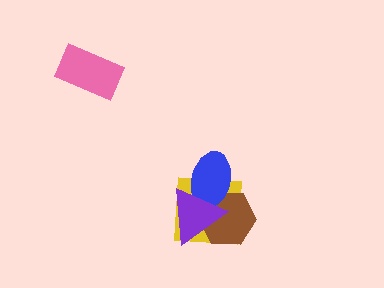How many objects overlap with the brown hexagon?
3 objects overlap with the brown hexagon.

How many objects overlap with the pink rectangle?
0 objects overlap with the pink rectangle.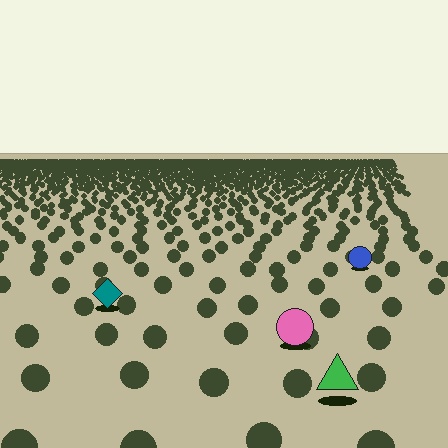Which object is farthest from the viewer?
The blue circle is farthest from the viewer. It appears smaller and the ground texture around it is denser.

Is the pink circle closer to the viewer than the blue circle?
Yes. The pink circle is closer — you can tell from the texture gradient: the ground texture is coarser near it.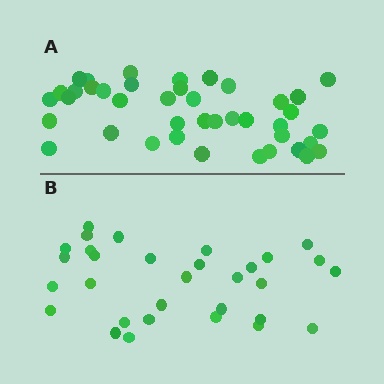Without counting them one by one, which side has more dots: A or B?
Region A (the top region) has more dots.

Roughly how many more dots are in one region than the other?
Region A has roughly 10 or so more dots than region B.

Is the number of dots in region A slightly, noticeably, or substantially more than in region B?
Region A has noticeably more, but not dramatically so. The ratio is roughly 1.3 to 1.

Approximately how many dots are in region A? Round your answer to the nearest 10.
About 40 dots. (The exact count is 41, which rounds to 40.)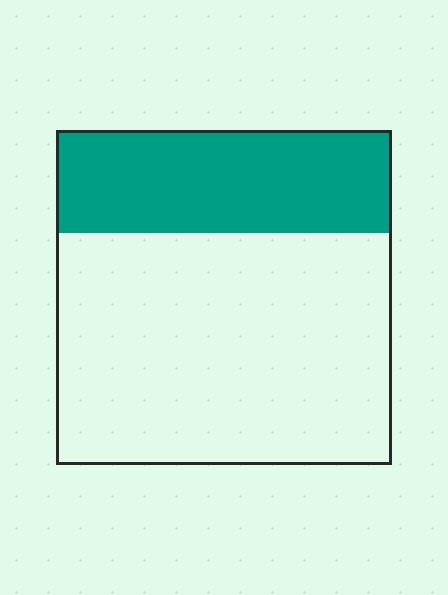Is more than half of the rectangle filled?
No.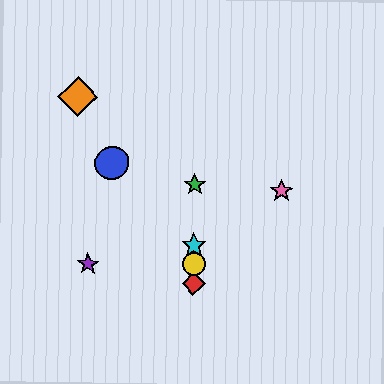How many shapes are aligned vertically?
4 shapes (the red diamond, the green star, the yellow circle, the cyan star) are aligned vertically.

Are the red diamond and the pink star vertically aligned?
No, the red diamond is at x≈194 and the pink star is at x≈282.